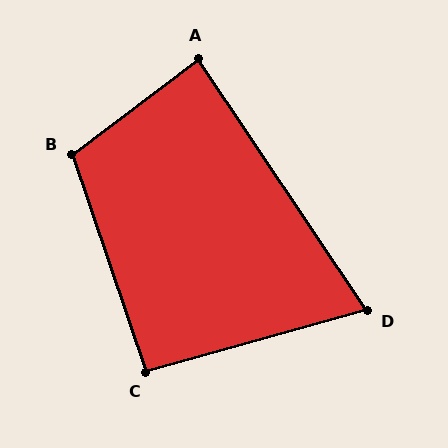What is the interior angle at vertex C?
Approximately 93 degrees (approximately right).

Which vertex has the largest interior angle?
B, at approximately 108 degrees.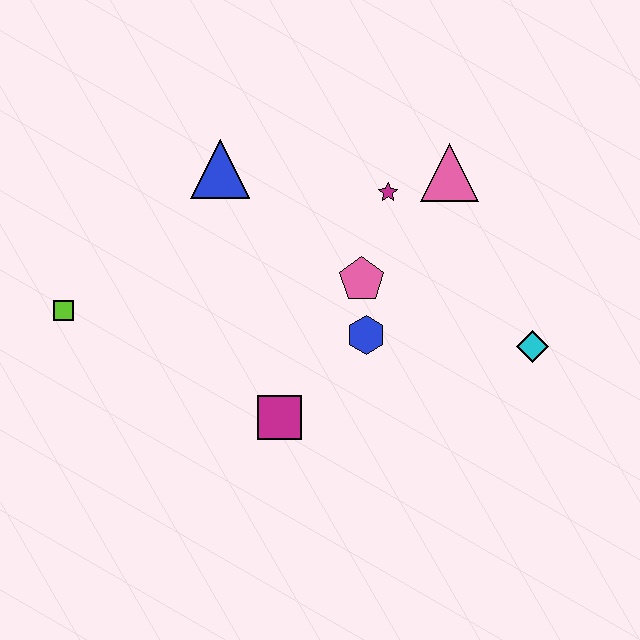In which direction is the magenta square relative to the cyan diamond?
The magenta square is to the left of the cyan diamond.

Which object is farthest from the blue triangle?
The cyan diamond is farthest from the blue triangle.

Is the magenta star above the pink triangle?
No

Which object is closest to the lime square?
The blue triangle is closest to the lime square.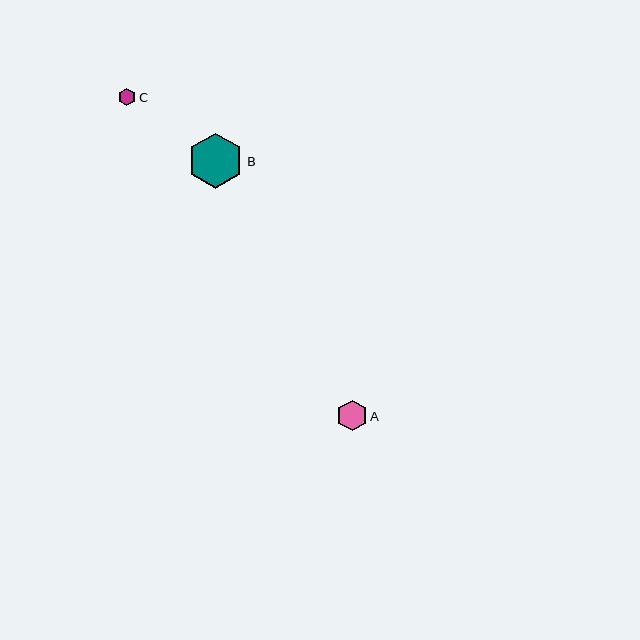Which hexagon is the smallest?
Hexagon C is the smallest with a size of approximately 18 pixels.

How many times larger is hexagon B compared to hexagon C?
Hexagon B is approximately 3.1 times the size of hexagon C.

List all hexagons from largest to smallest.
From largest to smallest: B, A, C.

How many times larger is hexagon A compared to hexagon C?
Hexagon A is approximately 1.7 times the size of hexagon C.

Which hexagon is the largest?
Hexagon B is the largest with a size of approximately 56 pixels.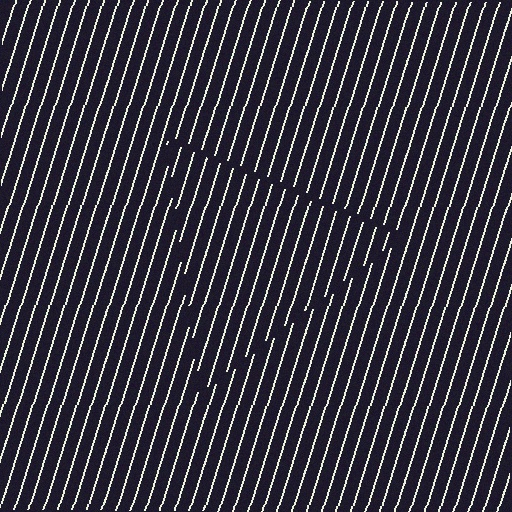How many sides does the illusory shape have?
3 sides — the line-ends trace a triangle.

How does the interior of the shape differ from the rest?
The interior of the shape contains the same grating, shifted by half a period — the contour is defined by the phase discontinuity where line-ends from the inner and outer gratings abut.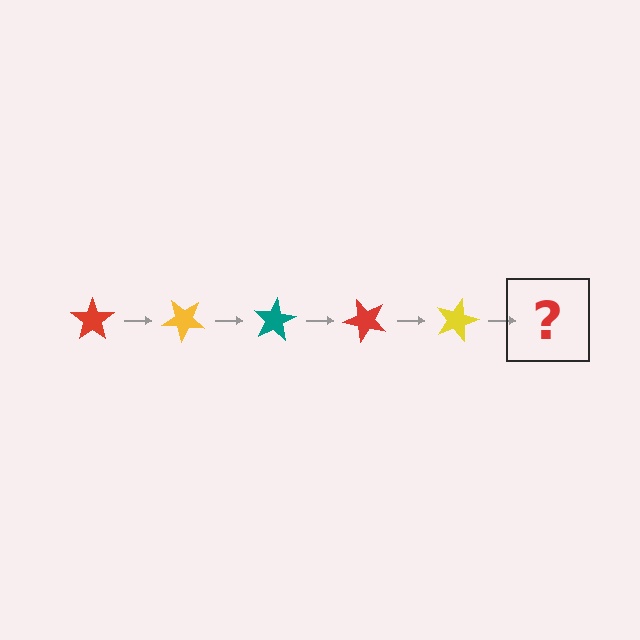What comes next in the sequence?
The next element should be a teal star, rotated 200 degrees from the start.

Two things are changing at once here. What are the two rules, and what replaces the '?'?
The two rules are that it rotates 40 degrees each step and the color cycles through red, yellow, and teal. The '?' should be a teal star, rotated 200 degrees from the start.